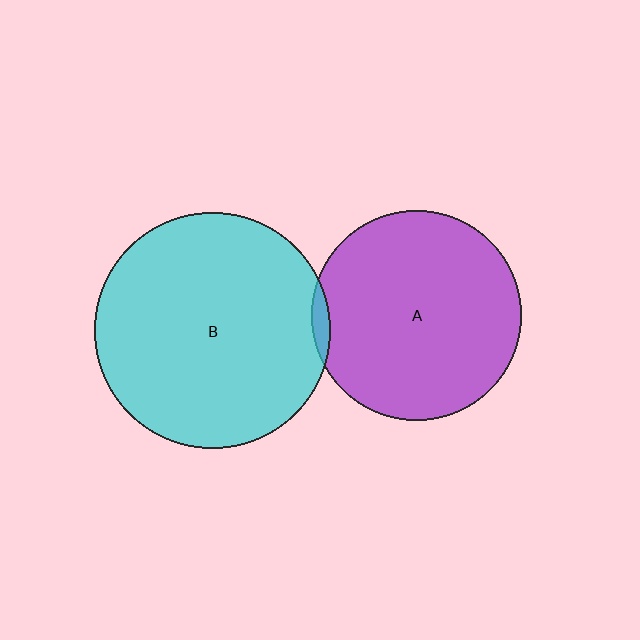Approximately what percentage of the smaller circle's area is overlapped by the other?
Approximately 5%.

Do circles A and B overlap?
Yes.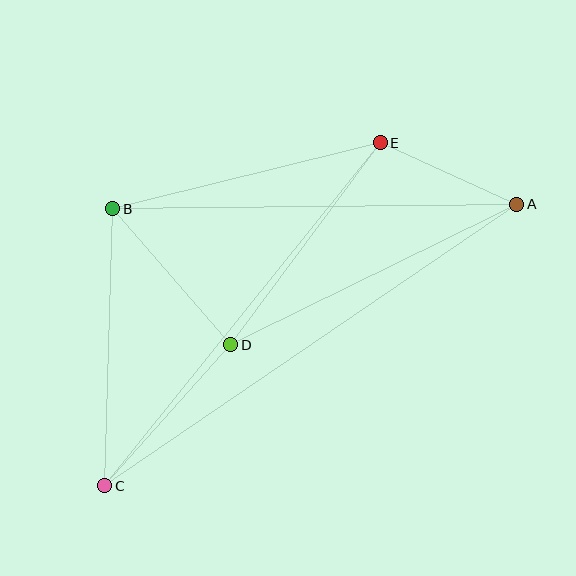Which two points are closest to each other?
Points A and E are closest to each other.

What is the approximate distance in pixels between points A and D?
The distance between A and D is approximately 319 pixels.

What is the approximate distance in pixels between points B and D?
The distance between B and D is approximately 180 pixels.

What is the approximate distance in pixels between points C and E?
The distance between C and E is approximately 440 pixels.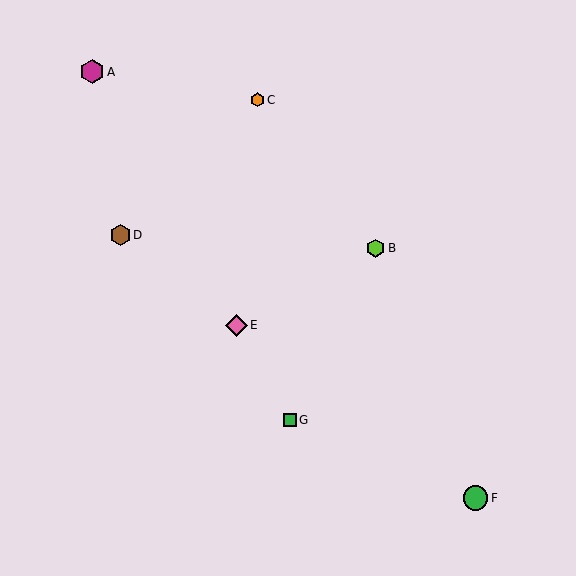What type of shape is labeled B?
Shape B is a lime hexagon.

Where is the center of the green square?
The center of the green square is at (290, 420).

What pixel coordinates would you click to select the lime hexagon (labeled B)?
Click at (376, 248) to select the lime hexagon B.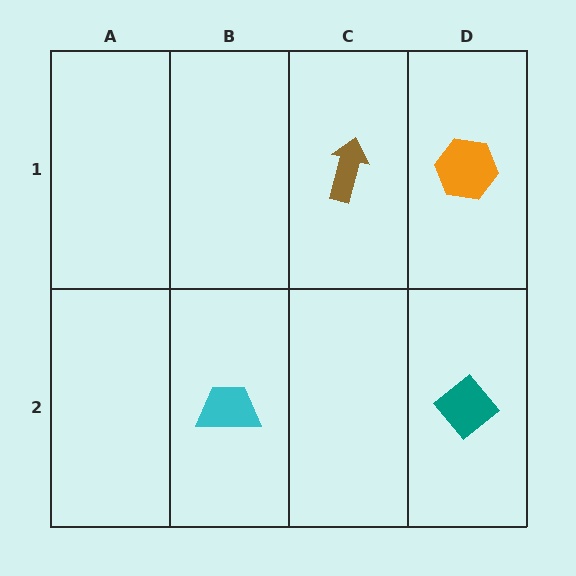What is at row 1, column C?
A brown arrow.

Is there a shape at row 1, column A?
No, that cell is empty.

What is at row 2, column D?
A teal diamond.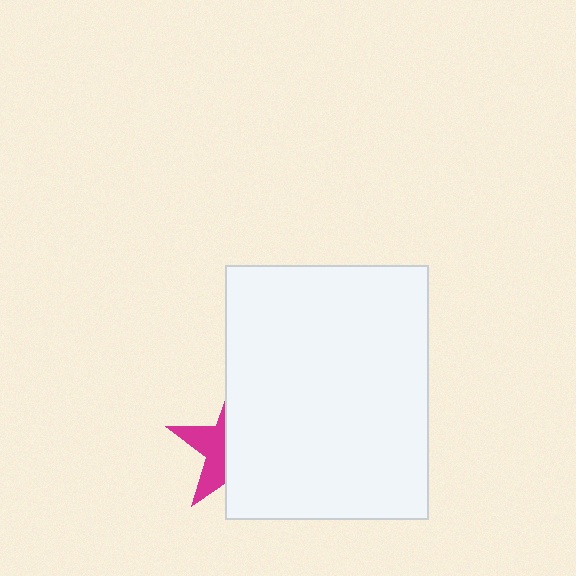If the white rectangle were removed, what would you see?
You would see the complete magenta star.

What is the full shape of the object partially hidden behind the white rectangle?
The partially hidden object is a magenta star.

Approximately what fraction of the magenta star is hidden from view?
Roughly 62% of the magenta star is hidden behind the white rectangle.